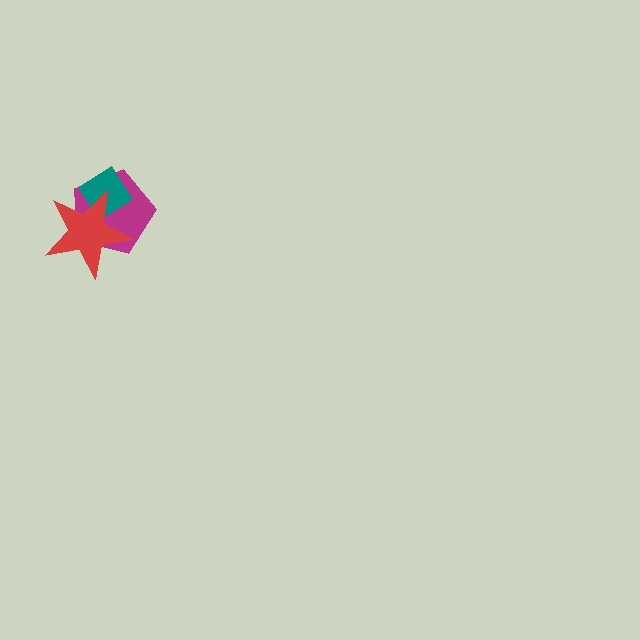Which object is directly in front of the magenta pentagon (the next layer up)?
The teal diamond is directly in front of the magenta pentagon.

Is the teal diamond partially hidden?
Yes, it is partially covered by another shape.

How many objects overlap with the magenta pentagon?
2 objects overlap with the magenta pentagon.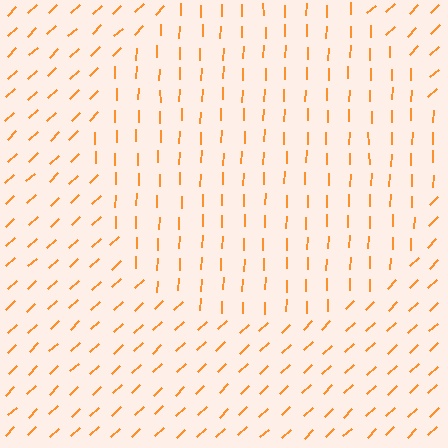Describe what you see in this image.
The image is filled with small orange line segments. A circle region in the image has lines oriented differently from the surrounding lines, creating a visible texture boundary.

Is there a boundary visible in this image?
Yes, there is a texture boundary formed by a change in line orientation.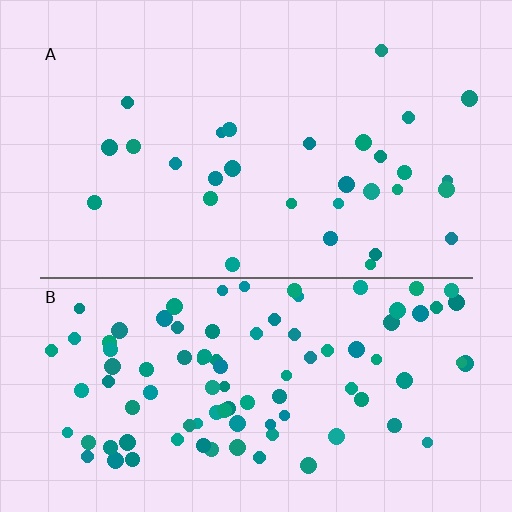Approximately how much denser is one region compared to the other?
Approximately 3.2× — region B over region A.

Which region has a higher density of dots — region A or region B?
B (the bottom).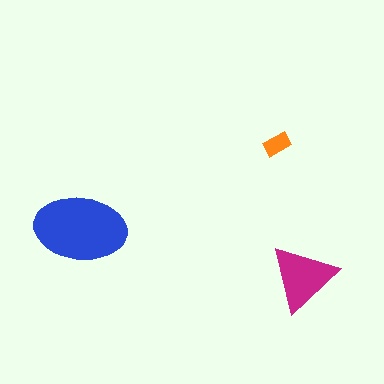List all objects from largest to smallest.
The blue ellipse, the magenta triangle, the orange rectangle.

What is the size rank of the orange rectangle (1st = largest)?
3rd.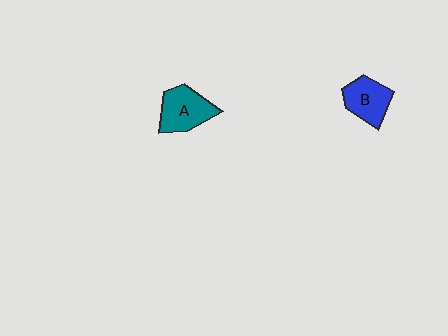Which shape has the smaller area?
Shape B (blue).